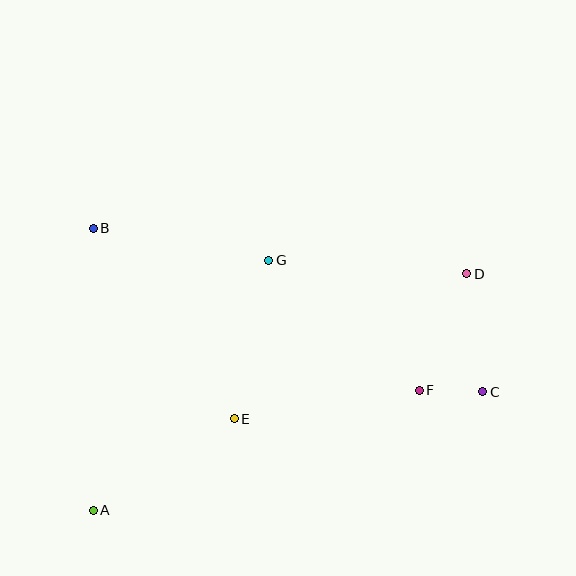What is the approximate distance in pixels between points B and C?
The distance between B and C is approximately 423 pixels.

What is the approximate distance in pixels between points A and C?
The distance between A and C is approximately 407 pixels.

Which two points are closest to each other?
Points C and F are closest to each other.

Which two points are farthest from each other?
Points A and D are farthest from each other.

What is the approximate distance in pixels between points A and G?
The distance between A and G is approximately 305 pixels.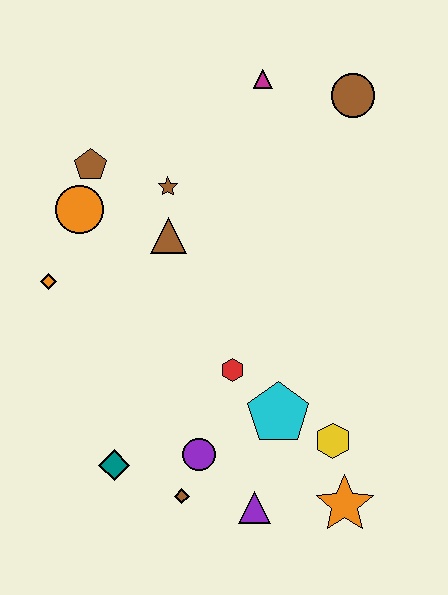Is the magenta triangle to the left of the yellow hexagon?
Yes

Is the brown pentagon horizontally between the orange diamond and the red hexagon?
Yes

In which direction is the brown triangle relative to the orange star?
The brown triangle is above the orange star.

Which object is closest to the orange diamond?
The orange circle is closest to the orange diamond.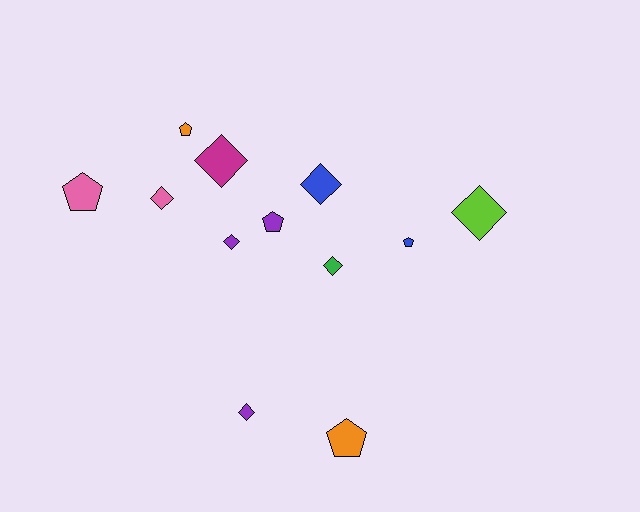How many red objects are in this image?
There are no red objects.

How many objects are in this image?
There are 12 objects.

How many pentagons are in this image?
There are 5 pentagons.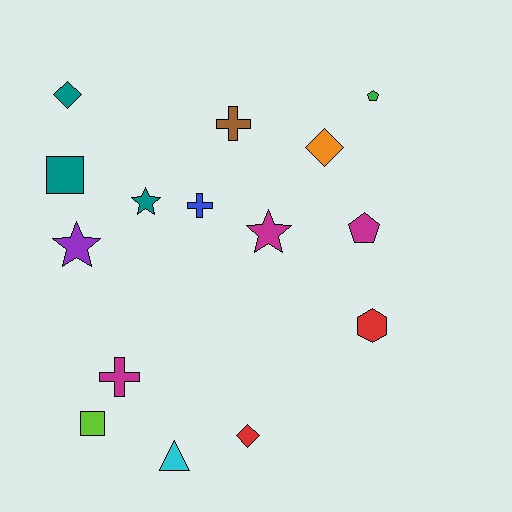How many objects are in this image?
There are 15 objects.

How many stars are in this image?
There are 3 stars.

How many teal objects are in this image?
There are 3 teal objects.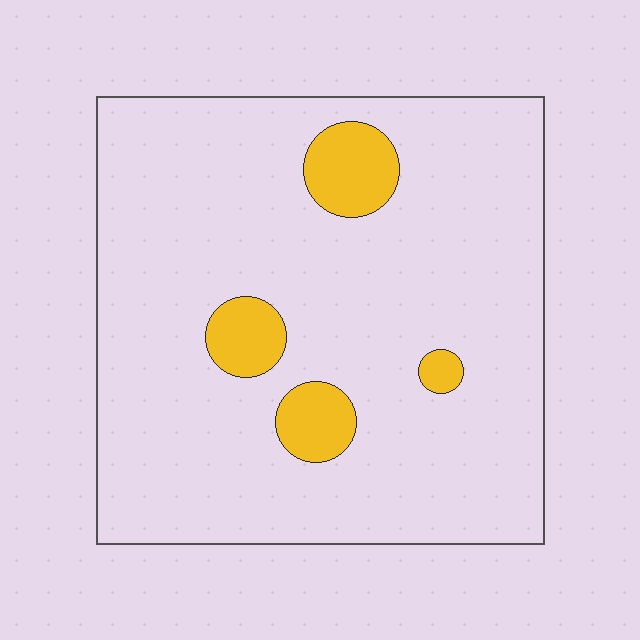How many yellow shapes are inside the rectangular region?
4.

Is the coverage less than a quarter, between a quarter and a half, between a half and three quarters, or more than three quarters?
Less than a quarter.